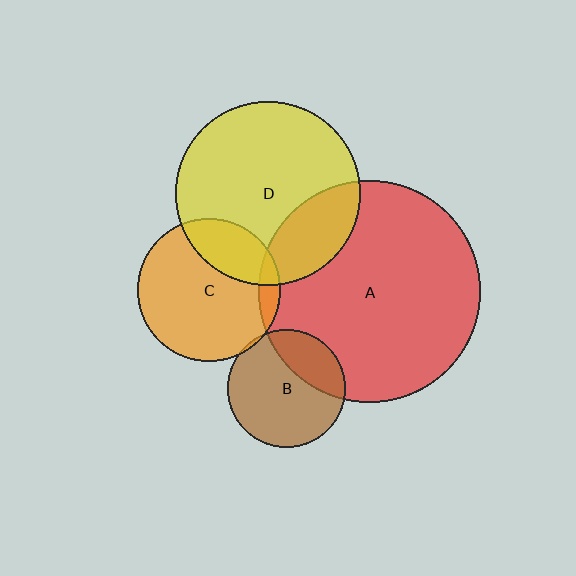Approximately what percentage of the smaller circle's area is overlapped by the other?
Approximately 10%.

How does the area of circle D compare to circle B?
Approximately 2.4 times.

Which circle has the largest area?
Circle A (red).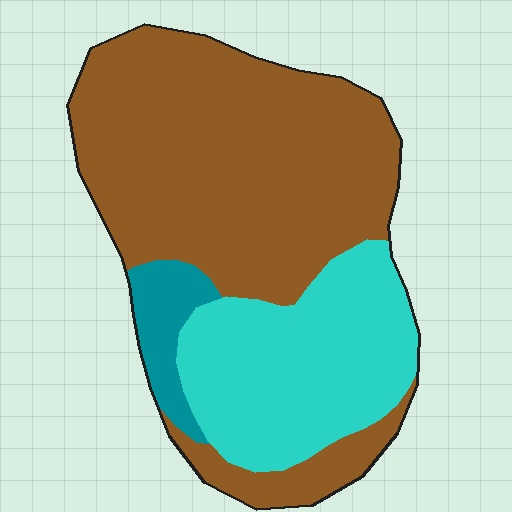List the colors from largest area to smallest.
From largest to smallest: brown, cyan, teal.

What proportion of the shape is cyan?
Cyan takes up about one third (1/3) of the shape.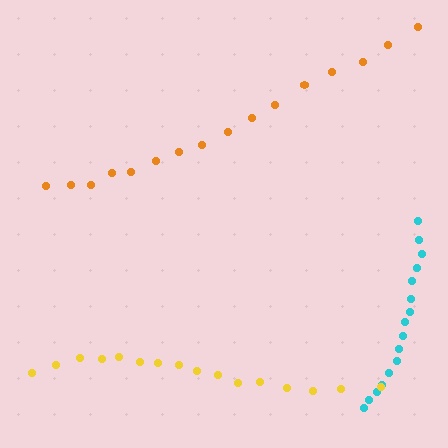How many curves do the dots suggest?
There are 3 distinct paths.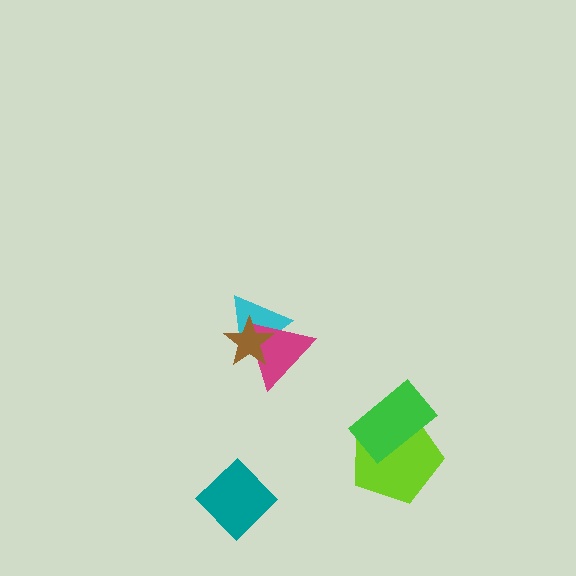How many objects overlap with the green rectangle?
1 object overlaps with the green rectangle.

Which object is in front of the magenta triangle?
The brown star is in front of the magenta triangle.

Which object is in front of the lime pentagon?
The green rectangle is in front of the lime pentagon.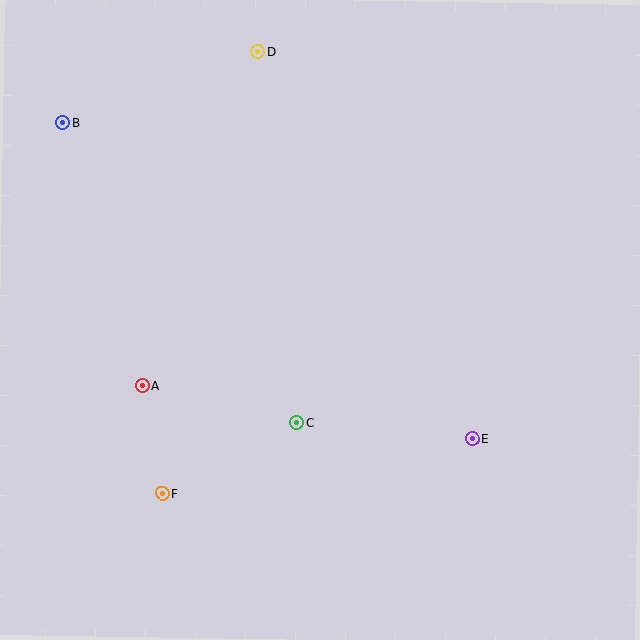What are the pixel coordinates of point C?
Point C is at (297, 423).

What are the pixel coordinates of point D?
Point D is at (258, 52).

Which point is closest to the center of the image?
Point C at (297, 423) is closest to the center.